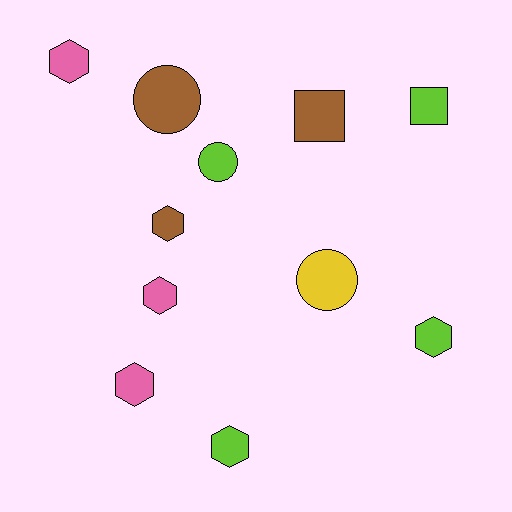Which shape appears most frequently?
Hexagon, with 6 objects.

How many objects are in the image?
There are 11 objects.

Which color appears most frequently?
Lime, with 4 objects.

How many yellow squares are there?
There are no yellow squares.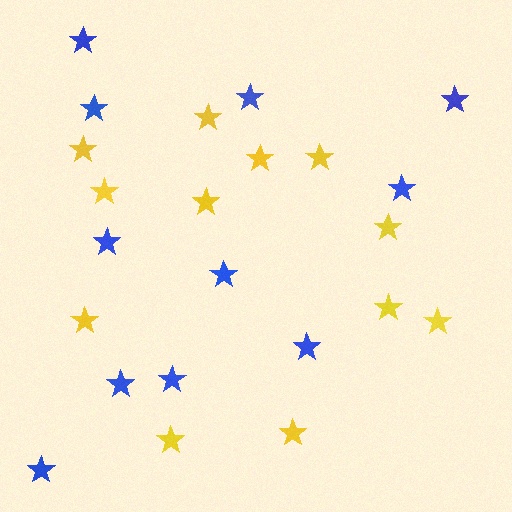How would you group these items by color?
There are 2 groups: one group of blue stars (11) and one group of yellow stars (12).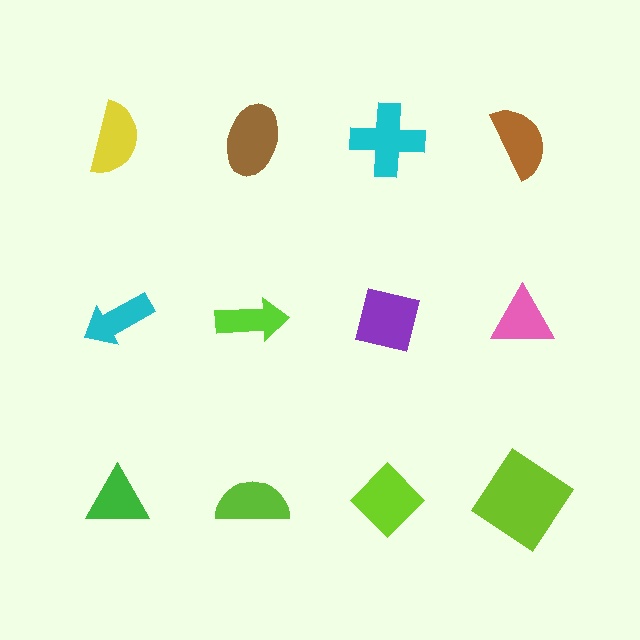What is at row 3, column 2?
A lime semicircle.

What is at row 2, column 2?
A lime arrow.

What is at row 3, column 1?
A green triangle.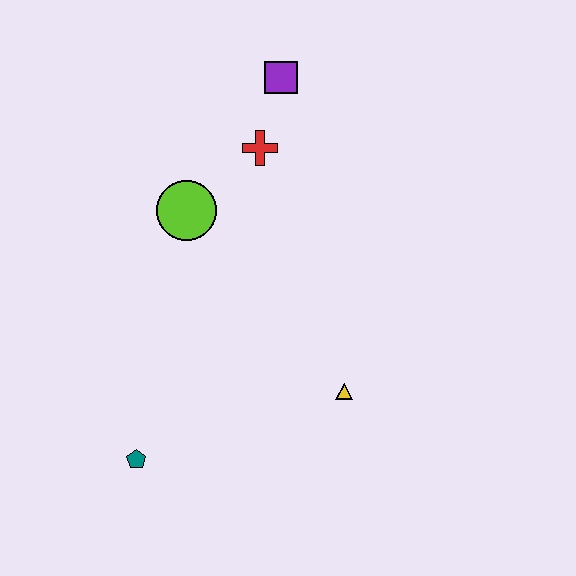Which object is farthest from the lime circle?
The teal pentagon is farthest from the lime circle.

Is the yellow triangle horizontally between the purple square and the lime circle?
No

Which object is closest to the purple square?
The red cross is closest to the purple square.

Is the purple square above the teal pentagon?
Yes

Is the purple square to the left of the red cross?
No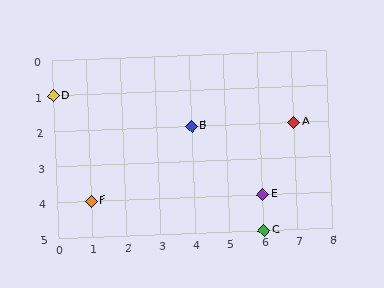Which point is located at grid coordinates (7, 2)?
Point A is at (7, 2).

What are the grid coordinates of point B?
Point B is at grid coordinates (4, 2).